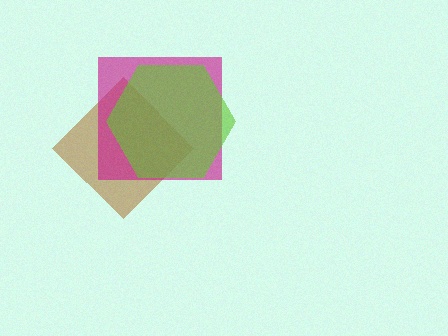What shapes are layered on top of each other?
The layered shapes are: a brown diamond, a magenta square, a lime hexagon.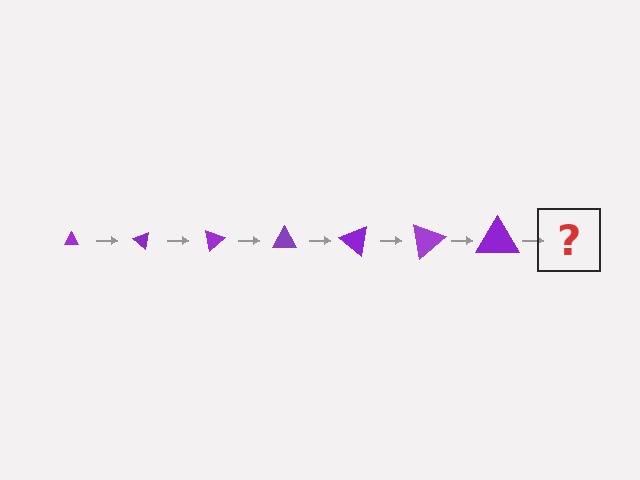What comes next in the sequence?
The next element should be a triangle, larger than the previous one and rotated 280 degrees from the start.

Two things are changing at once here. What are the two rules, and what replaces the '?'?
The two rules are that the triangle grows larger each step and it rotates 40 degrees each step. The '?' should be a triangle, larger than the previous one and rotated 280 degrees from the start.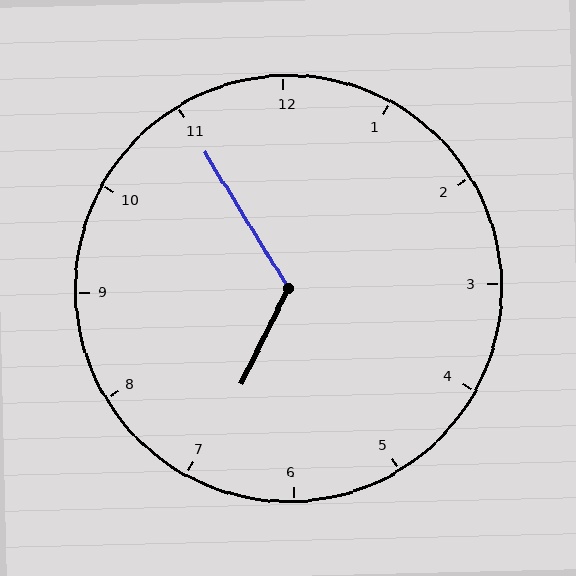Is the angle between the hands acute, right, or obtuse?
It is obtuse.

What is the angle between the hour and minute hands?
Approximately 122 degrees.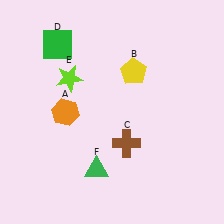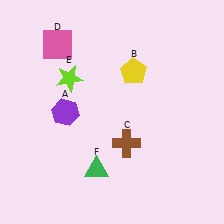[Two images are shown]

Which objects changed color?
A changed from orange to purple. D changed from green to pink.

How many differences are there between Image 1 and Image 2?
There are 2 differences between the two images.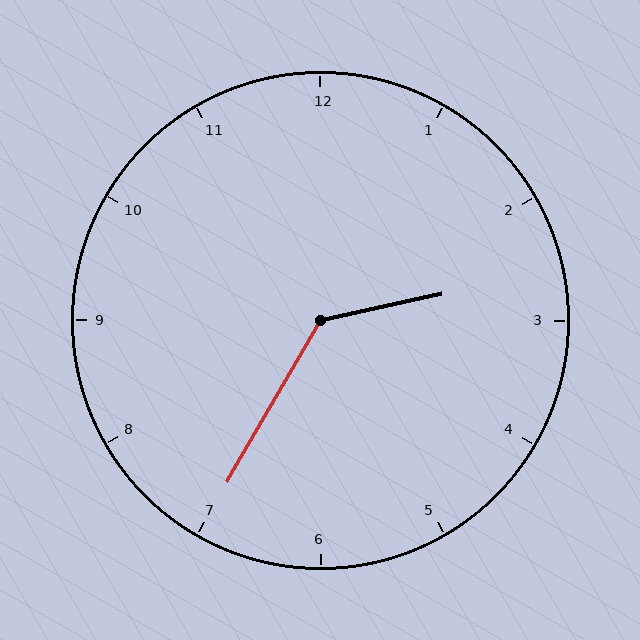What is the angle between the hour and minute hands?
Approximately 132 degrees.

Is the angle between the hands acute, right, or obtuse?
It is obtuse.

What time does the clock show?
2:35.